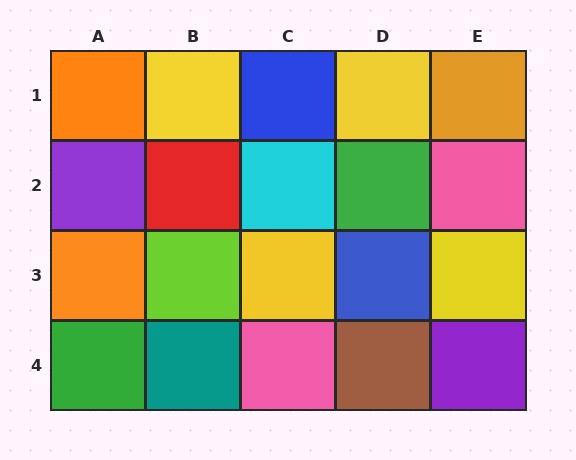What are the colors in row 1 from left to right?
Orange, yellow, blue, yellow, orange.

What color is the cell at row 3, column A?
Orange.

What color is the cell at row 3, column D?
Blue.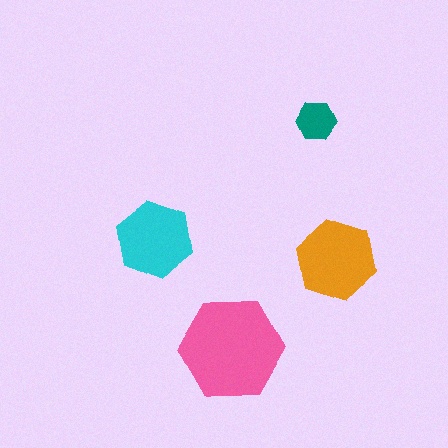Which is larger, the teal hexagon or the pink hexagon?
The pink one.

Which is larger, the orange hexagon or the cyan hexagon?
The orange one.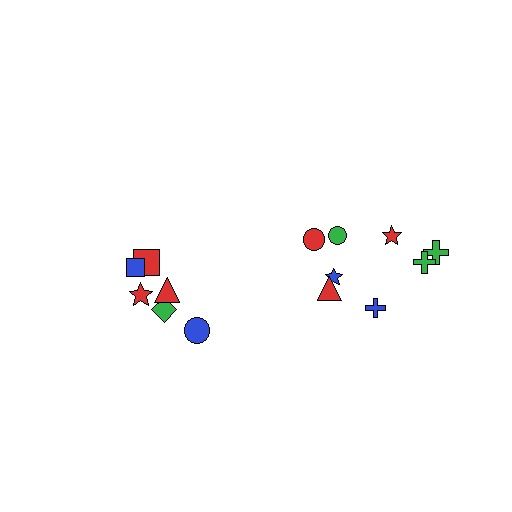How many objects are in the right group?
There are 8 objects.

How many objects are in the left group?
There are 6 objects.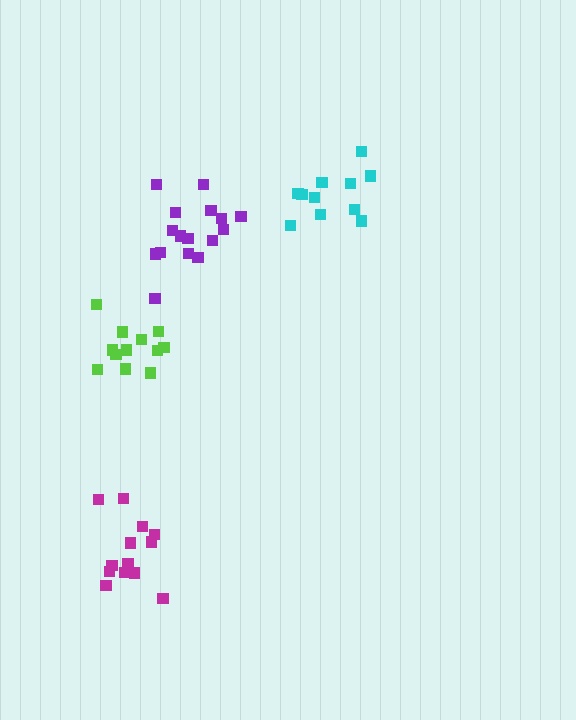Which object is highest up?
The cyan cluster is topmost.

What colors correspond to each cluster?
The clusters are colored: purple, cyan, lime, magenta.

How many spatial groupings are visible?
There are 4 spatial groupings.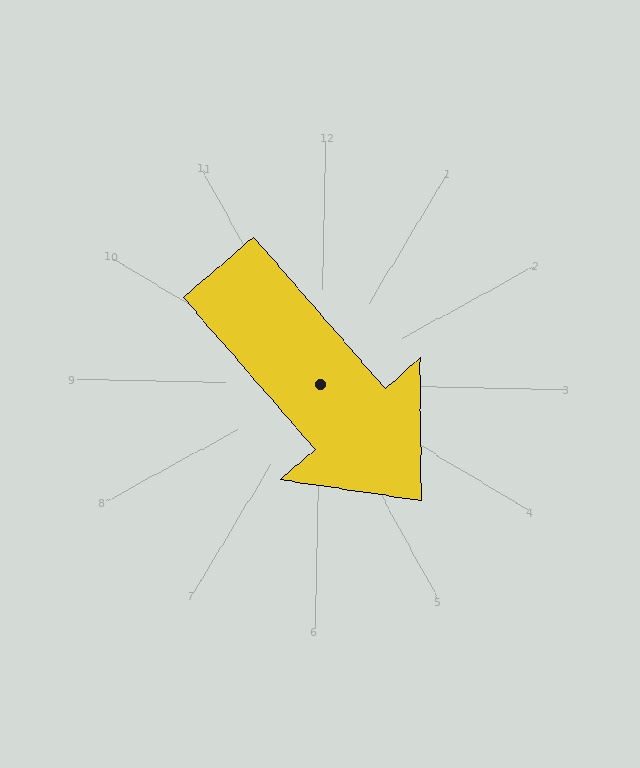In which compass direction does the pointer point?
Southeast.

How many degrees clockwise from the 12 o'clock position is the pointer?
Approximately 138 degrees.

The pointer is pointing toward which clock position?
Roughly 5 o'clock.